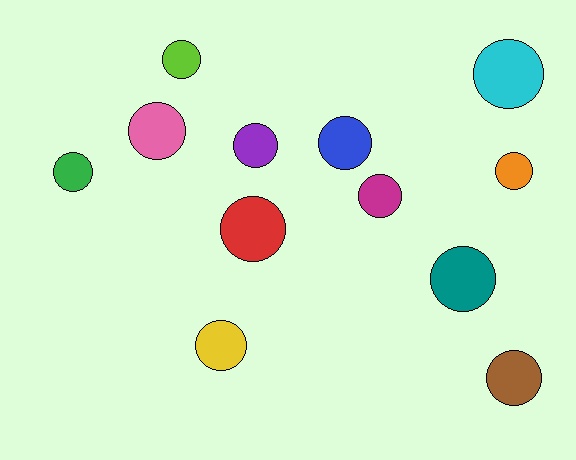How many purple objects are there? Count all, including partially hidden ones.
There is 1 purple object.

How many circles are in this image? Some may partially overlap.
There are 12 circles.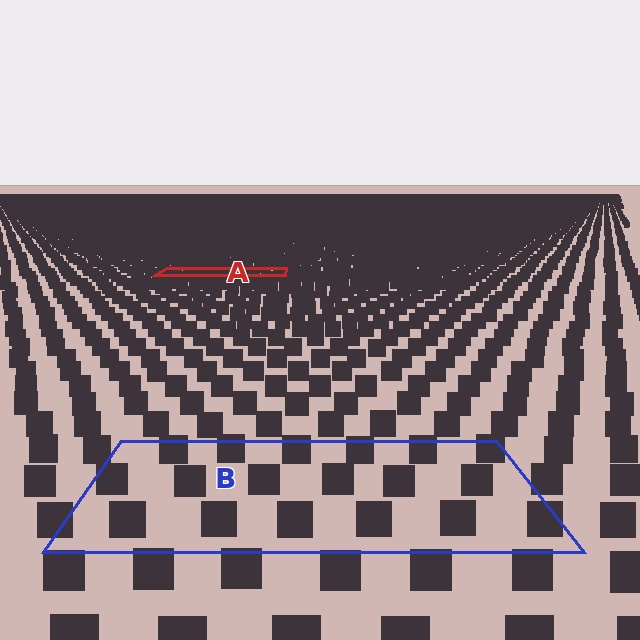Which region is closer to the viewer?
Region B is closer. The texture elements there are larger and more spread out.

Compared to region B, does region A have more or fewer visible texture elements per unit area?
Region A has more texture elements per unit area — they are packed more densely because it is farther away.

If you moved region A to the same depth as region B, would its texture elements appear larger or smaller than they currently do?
They would appear larger. At a closer depth, the same texture elements are projected at a bigger on-screen size.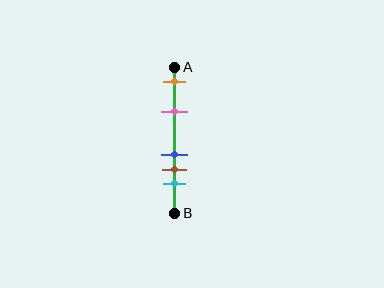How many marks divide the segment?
There are 5 marks dividing the segment.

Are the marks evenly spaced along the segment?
No, the marks are not evenly spaced.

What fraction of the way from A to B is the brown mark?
The brown mark is approximately 70% (0.7) of the way from A to B.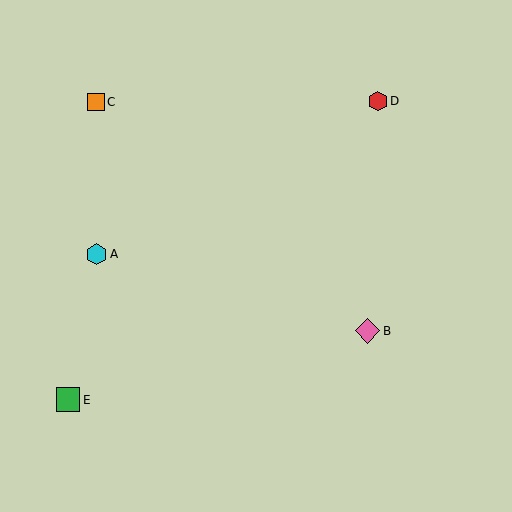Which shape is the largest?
The pink diamond (labeled B) is the largest.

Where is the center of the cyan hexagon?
The center of the cyan hexagon is at (96, 254).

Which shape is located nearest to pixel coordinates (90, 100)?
The orange square (labeled C) at (96, 102) is nearest to that location.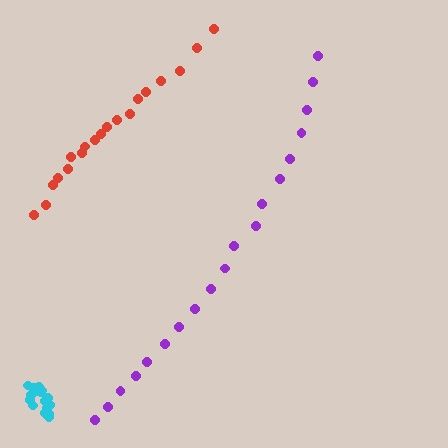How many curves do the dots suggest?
There are 3 distinct paths.